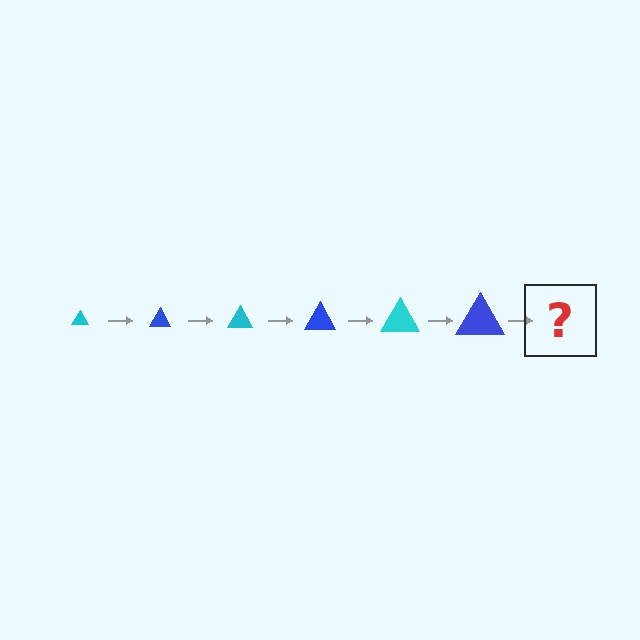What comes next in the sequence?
The next element should be a cyan triangle, larger than the previous one.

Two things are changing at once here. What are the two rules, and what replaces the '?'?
The two rules are that the triangle grows larger each step and the color cycles through cyan and blue. The '?' should be a cyan triangle, larger than the previous one.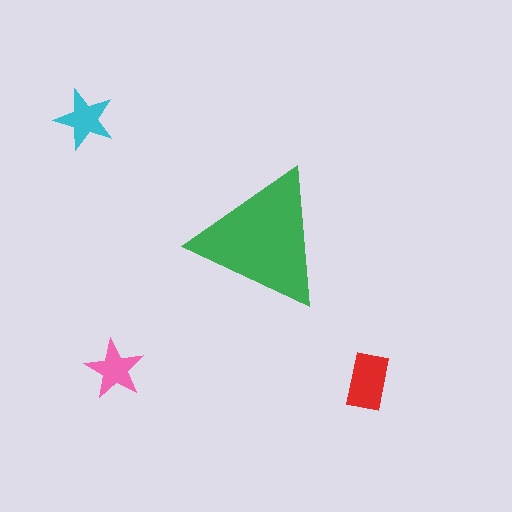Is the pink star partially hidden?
No, the pink star is fully visible.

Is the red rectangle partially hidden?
No, the red rectangle is fully visible.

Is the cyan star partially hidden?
No, the cyan star is fully visible.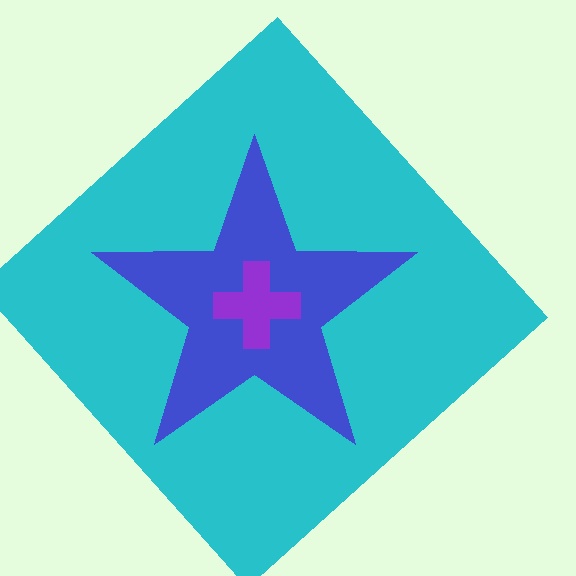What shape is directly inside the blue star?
The purple cross.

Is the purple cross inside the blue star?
Yes.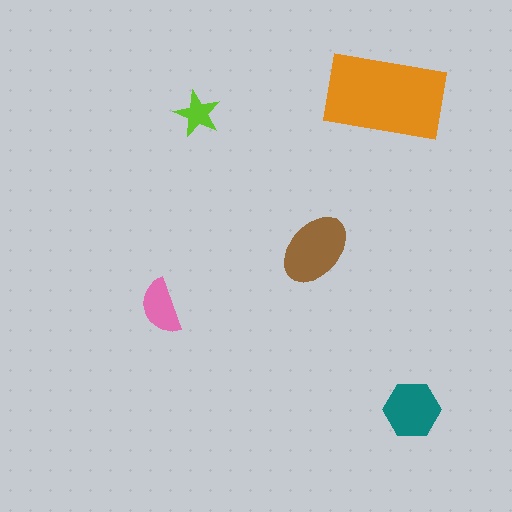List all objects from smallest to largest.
The lime star, the pink semicircle, the teal hexagon, the brown ellipse, the orange rectangle.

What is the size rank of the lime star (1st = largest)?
5th.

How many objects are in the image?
There are 5 objects in the image.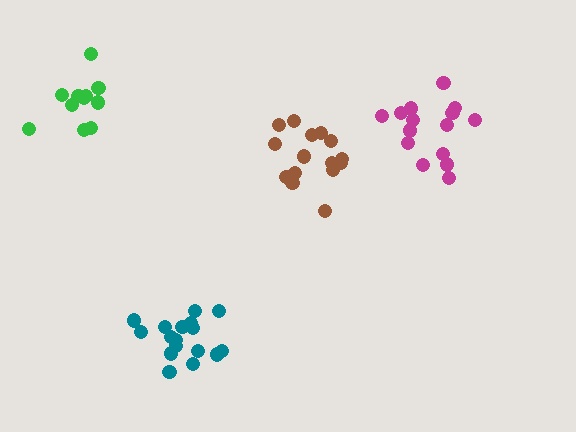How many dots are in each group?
Group 1: 17 dots, Group 2: 15 dots, Group 3: 11 dots, Group 4: 17 dots (60 total).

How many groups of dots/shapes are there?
There are 4 groups.